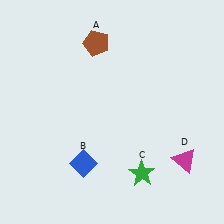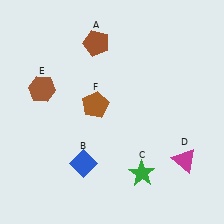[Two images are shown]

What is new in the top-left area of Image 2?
A brown hexagon (E) was added in the top-left area of Image 2.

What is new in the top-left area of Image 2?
A brown pentagon (F) was added in the top-left area of Image 2.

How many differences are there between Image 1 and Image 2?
There are 2 differences between the two images.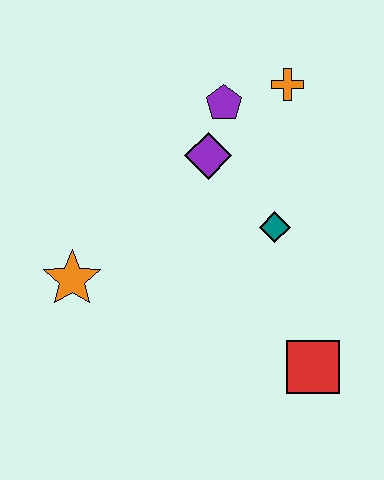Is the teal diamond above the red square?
Yes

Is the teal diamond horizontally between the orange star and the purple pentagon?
No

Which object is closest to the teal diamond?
The purple diamond is closest to the teal diamond.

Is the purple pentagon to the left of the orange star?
No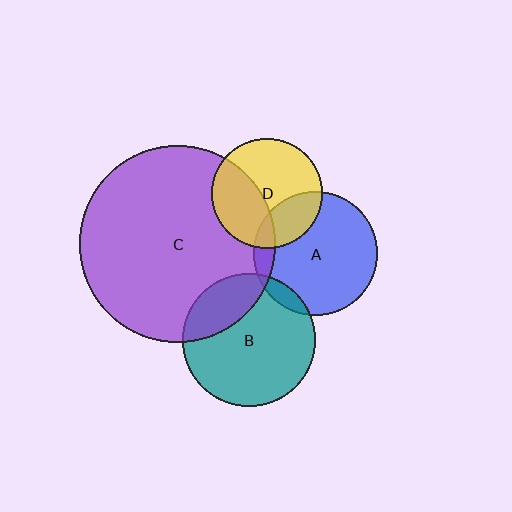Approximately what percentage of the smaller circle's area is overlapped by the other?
Approximately 40%.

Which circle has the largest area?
Circle C (purple).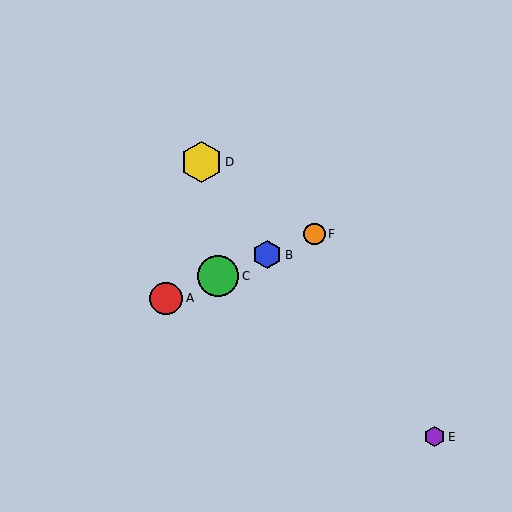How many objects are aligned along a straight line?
4 objects (A, B, C, F) are aligned along a straight line.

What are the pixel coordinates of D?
Object D is at (202, 162).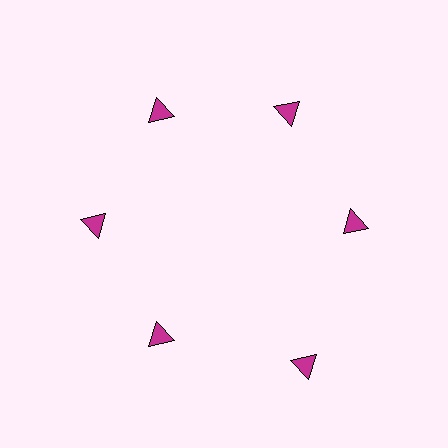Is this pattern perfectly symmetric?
No. The 6 magenta triangles are arranged in a ring, but one element near the 5 o'clock position is pushed outward from the center, breaking the 6-fold rotational symmetry.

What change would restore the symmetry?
The symmetry would be restored by moving it inward, back onto the ring so that all 6 triangles sit at equal angles and equal distance from the center.